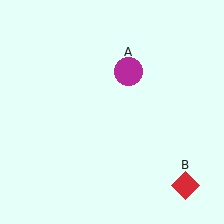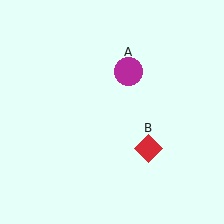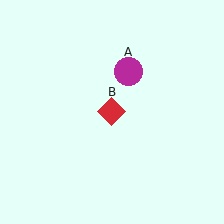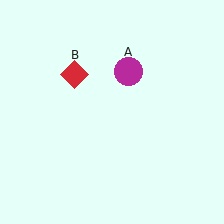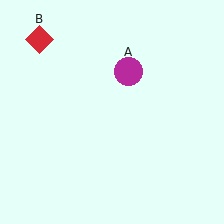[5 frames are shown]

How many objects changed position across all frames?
1 object changed position: red diamond (object B).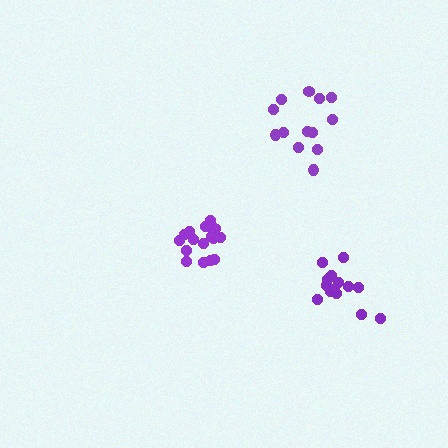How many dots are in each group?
Group 1: 18 dots, Group 2: 13 dots, Group 3: 14 dots (45 total).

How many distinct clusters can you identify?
There are 3 distinct clusters.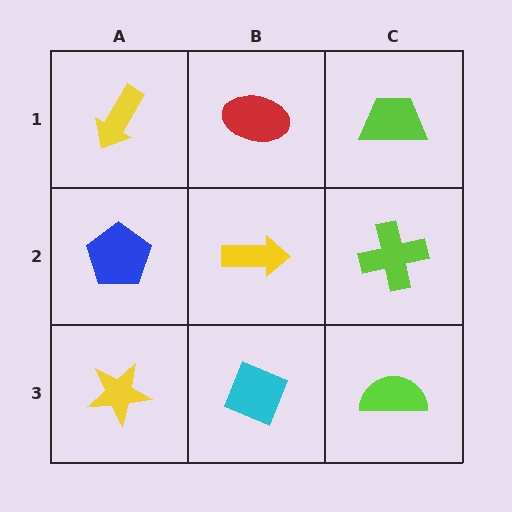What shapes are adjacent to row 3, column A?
A blue pentagon (row 2, column A), a cyan diamond (row 3, column B).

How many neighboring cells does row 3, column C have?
2.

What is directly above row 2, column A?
A yellow arrow.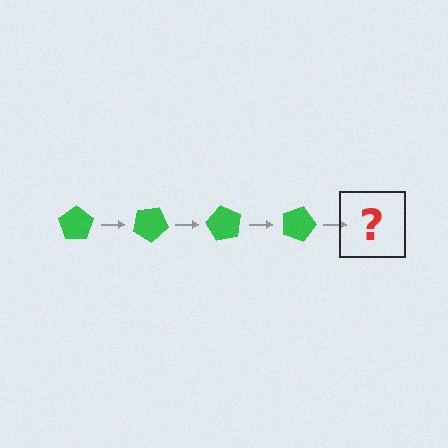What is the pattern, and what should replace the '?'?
The pattern is that the pentagon rotates 30 degrees each step. The '?' should be a green pentagon rotated 120 degrees.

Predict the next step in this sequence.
The next step is a green pentagon rotated 120 degrees.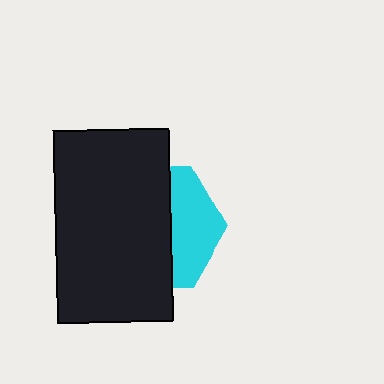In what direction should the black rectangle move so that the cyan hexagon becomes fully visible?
The black rectangle should move left. That is the shortest direction to clear the overlap and leave the cyan hexagon fully visible.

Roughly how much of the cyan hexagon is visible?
A small part of it is visible (roughly 36%).